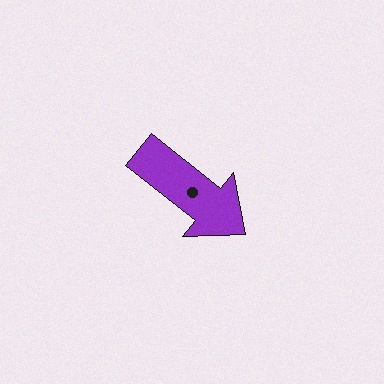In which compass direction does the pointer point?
Southeast.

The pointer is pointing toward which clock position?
Roughly 4 o'clock.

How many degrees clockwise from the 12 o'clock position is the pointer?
Approximately 129 degrees.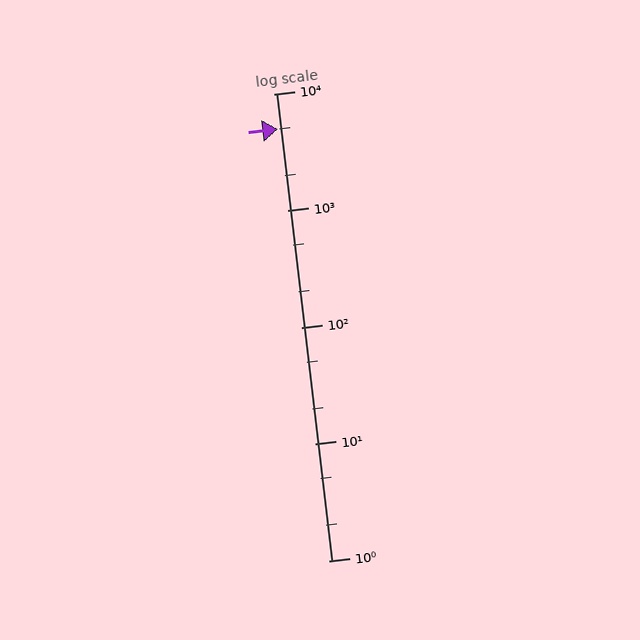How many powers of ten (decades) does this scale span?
The scale spans 4 decades, from 1 to 10000.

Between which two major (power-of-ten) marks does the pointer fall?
The pointer is between 1000 and 10000.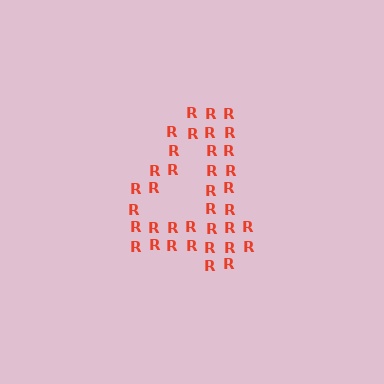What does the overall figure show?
The overall figure shows the digit 4.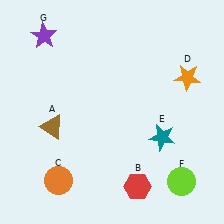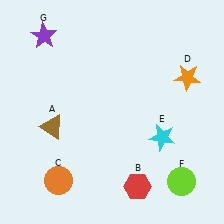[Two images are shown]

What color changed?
The star (E) changed from teal in Image 1 to cyan in Image 2.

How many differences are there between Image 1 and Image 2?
There is 1 difference between the two images.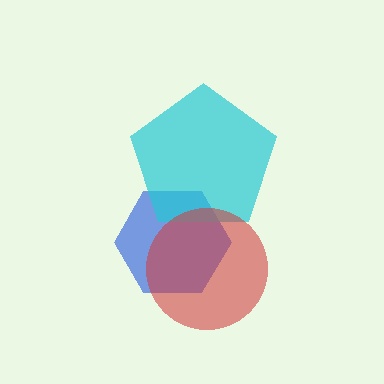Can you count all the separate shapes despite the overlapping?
Yes, there are 3 separate shapes.